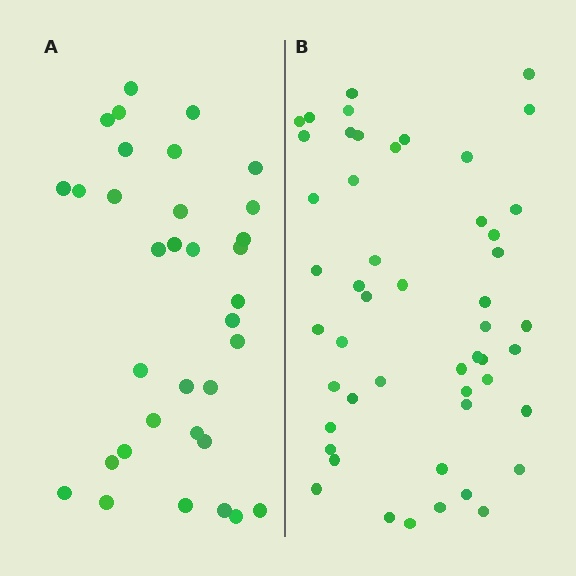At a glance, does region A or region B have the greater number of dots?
Region B (the right region) has more dots.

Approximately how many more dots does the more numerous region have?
Region B has approximately 15 more dots than region A.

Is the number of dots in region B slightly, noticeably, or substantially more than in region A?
Region B has substantially more. The ratio is roughly 1.5 to 1.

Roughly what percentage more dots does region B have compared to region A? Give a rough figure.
About 45% more.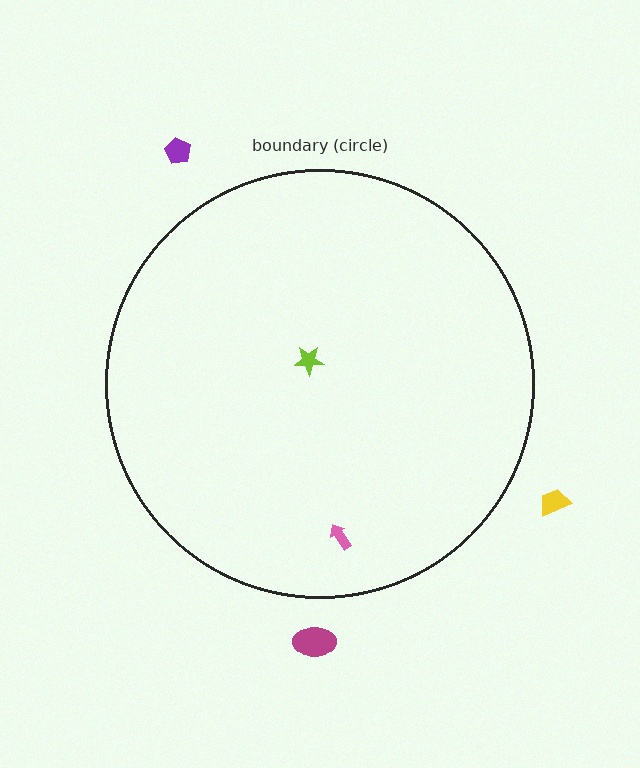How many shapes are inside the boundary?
2 inside, 3 outside.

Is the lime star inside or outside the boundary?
Inside.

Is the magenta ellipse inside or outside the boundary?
Outside.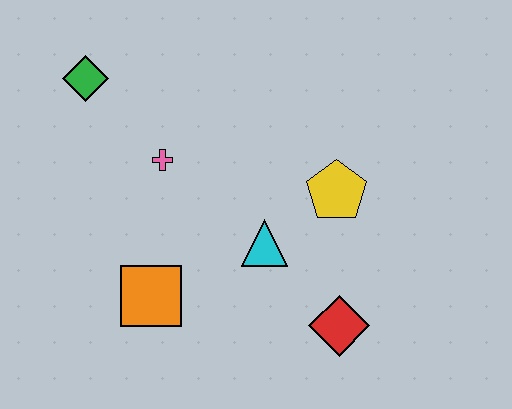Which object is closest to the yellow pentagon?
The cyan triangle is closest to the yellow pentagon.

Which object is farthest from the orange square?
The green diamond is farthest from the orange square.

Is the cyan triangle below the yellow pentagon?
Yes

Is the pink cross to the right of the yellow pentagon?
No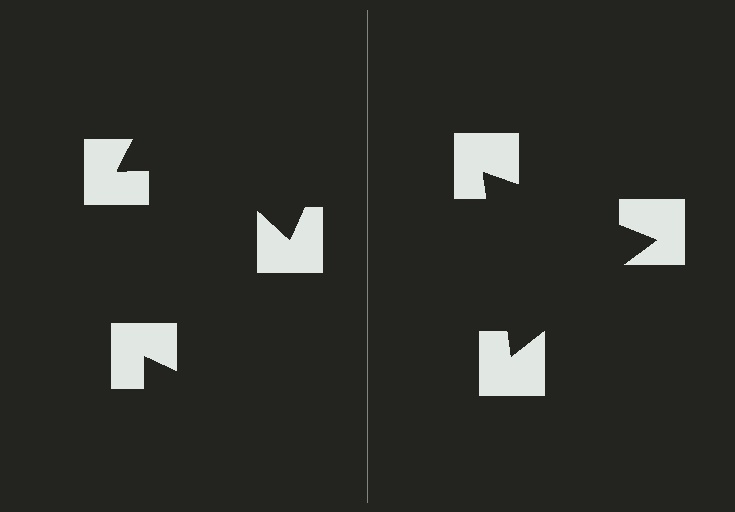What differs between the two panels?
The notched squares are positioned identically on both sides; only the wedge orientations differ. On the right they align to a triangle; on the left they are misaligned.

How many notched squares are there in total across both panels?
6 — 3 on each side.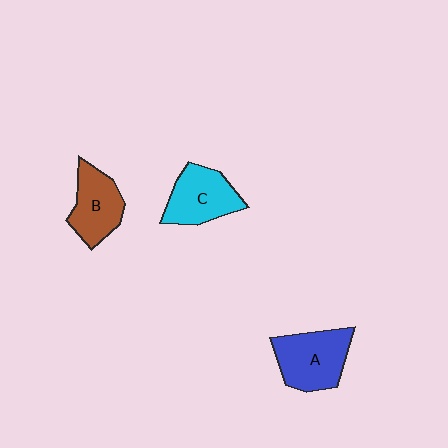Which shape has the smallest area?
Shape B (brown).